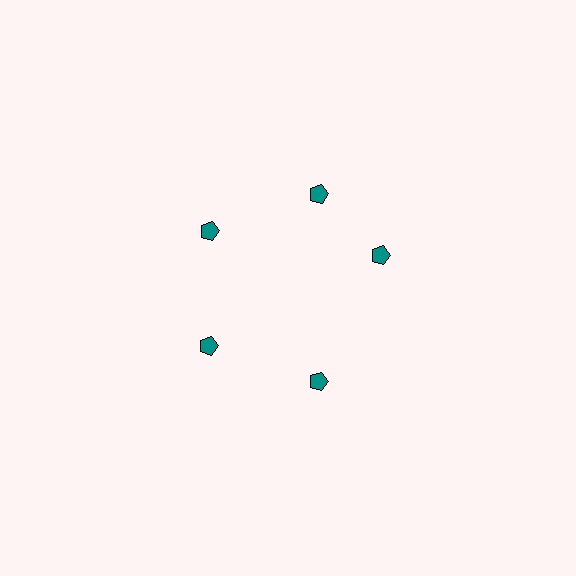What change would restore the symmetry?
The symmetry would be restored by rotating it back into even spacing with its neighbors so that all 5 pentagons sit at equal angles and equal distance from the center.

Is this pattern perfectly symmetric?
No. The 5 teal pentagons are arranged in a ring, but one element near the 3 o'clock position is rotated out of alignment along the ring, breaking the 5-fold rotational symmetry.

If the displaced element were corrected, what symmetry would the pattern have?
It would have 5-fold rotational symmetry — the pattern would map onto itself every 72 degrees.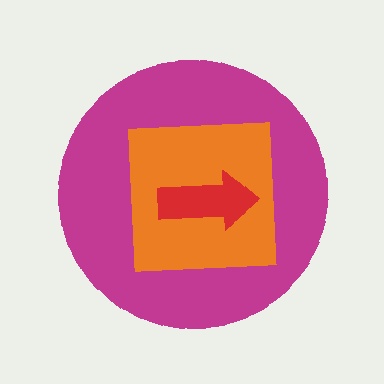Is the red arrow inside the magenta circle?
Yes.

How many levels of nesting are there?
3.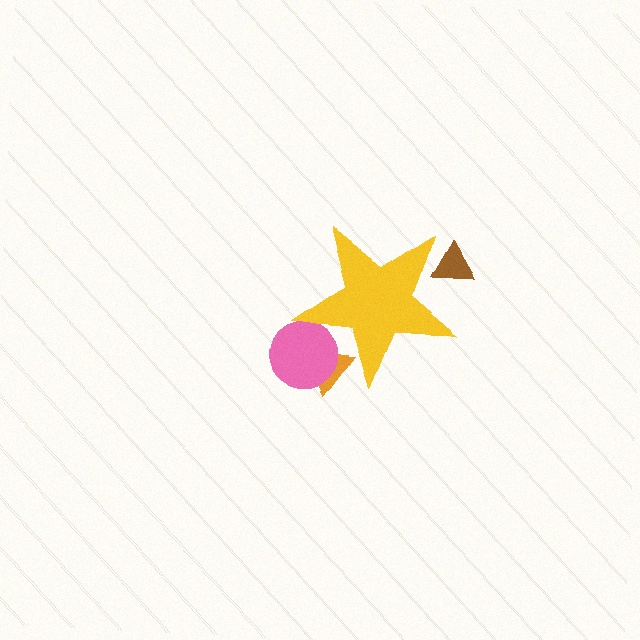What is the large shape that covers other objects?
A yellow star.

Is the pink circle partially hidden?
Yes, the pink circle is partially hidden behind the yellow star.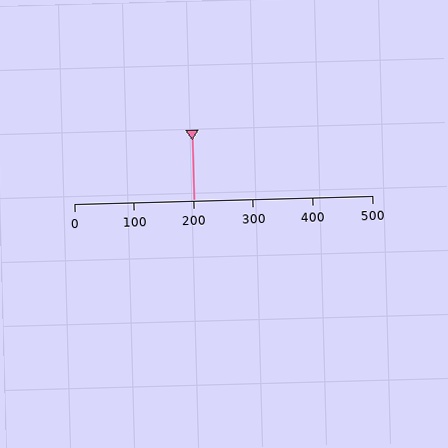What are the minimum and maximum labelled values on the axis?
The axis runs from 0 to 500.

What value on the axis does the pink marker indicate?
The marker indicates approximately 200.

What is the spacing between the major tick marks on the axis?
The major ticks are spaced 100 apart.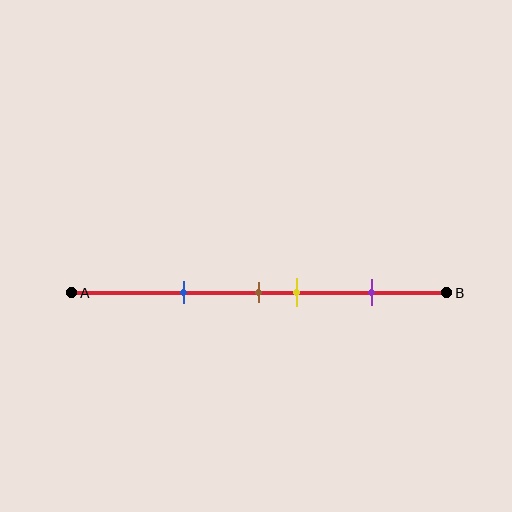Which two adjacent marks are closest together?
The brown and yellow marks are the closest adjacent pair.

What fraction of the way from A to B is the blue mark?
The blue mark is approximately 30% (0.3) of the way from A to B.